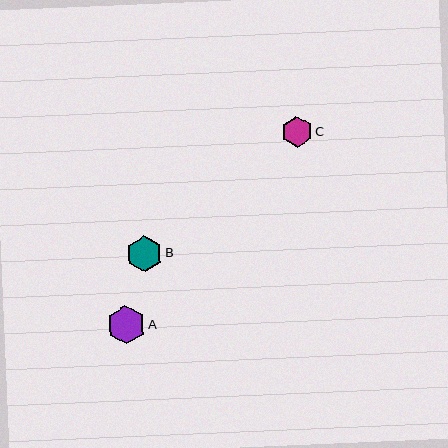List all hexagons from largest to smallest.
From largest to smallest: A, B, C.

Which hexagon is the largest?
Hexagon A is the largest with a size of approximately 38 pixels.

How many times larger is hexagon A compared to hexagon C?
Hexagon A is approximately 1.2 times the size of hexagon C.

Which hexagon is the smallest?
Hexagon C is the smallest with a size of approximately 31 pixels.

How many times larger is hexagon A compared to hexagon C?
Hexagon A is approximately 1.2 times the size of hexagon C.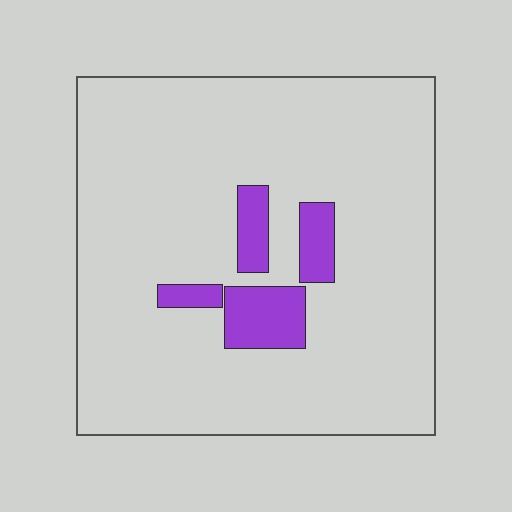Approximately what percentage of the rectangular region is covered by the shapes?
Approximately 10%.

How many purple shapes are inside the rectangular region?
4.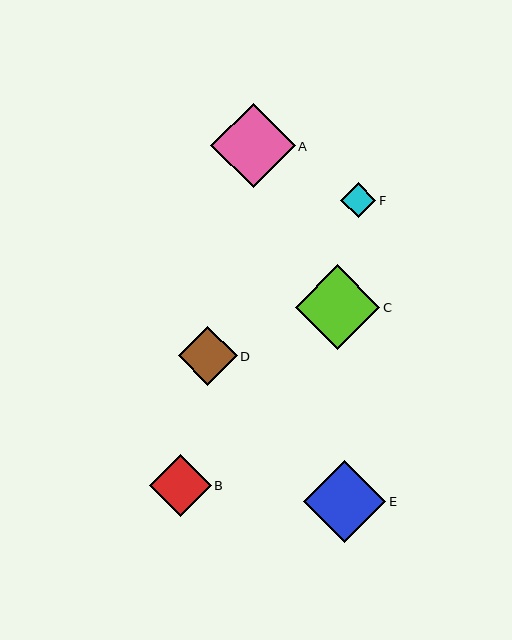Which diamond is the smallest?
Diamond F is the smallest with a size of approximately 35 pixels.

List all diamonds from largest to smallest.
From largest to smallest: C, A, E, B, D, F.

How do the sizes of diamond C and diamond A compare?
Diamond C and diamond A are approximately the same size.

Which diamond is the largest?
Diamond C is the largest with a size of approximately 85 pixels.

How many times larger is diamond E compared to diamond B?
Diamond E is approximately 1.3 times the size of diamond B.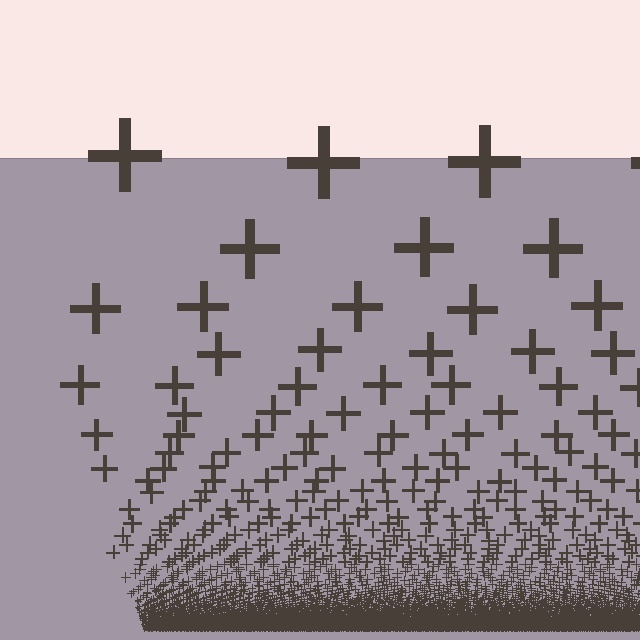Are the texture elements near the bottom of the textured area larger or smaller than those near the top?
Smaller. The gradient is inverted — elements near the bottom are smaller and denser.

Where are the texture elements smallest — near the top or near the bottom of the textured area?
Near the bottom.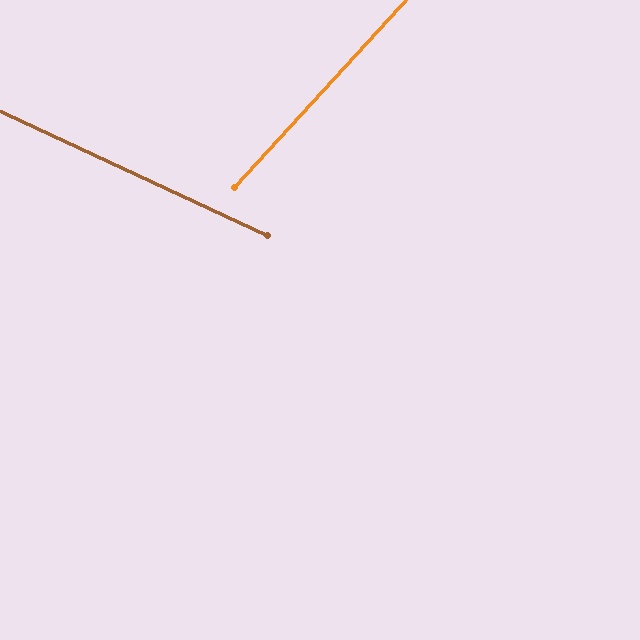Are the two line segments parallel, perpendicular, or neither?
Neither parallel nor perpendicular — they differ by about 72°.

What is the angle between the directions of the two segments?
Approximately 72 degrees.